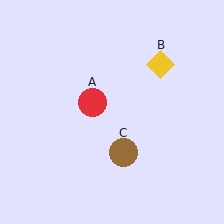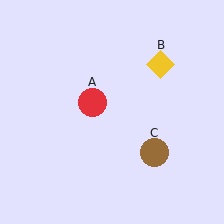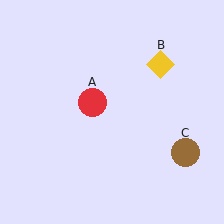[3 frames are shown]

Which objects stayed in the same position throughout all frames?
Red circle (object A) and yellow diamond (object B) remained stationary.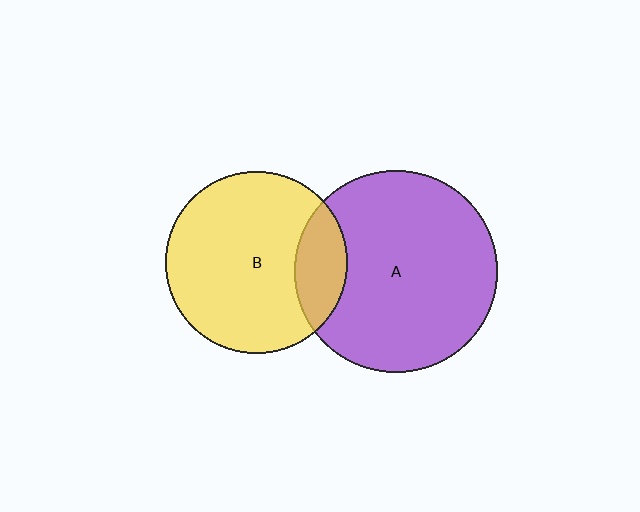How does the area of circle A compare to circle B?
Approximately 1.2 times.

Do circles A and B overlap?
Yes.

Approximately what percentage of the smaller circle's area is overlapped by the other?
Approximately 20%.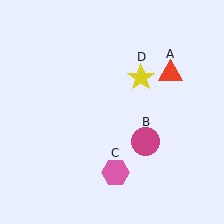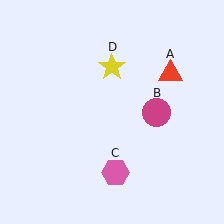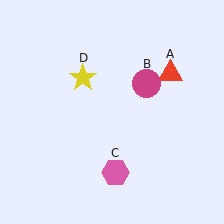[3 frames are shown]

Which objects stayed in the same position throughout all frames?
Red triangle (object A) and pink hexagon (object C) remained stationary.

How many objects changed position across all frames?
2 objects changed position: magenta circle (object B), yellow star (object D).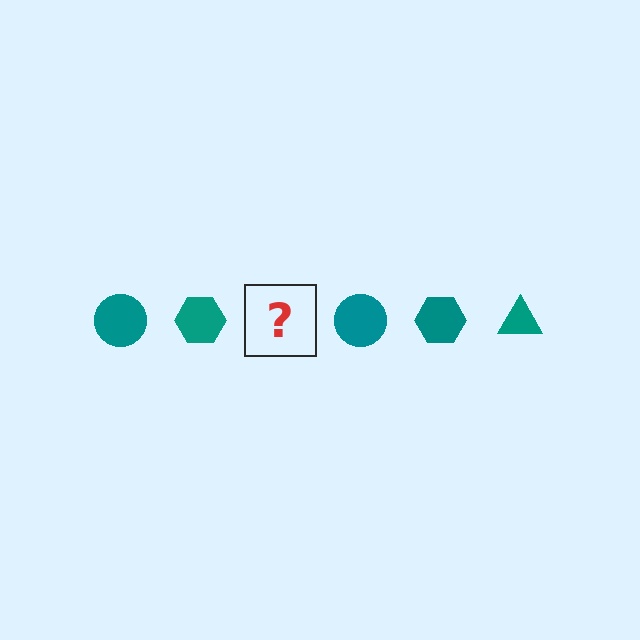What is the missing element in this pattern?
The missing element is a teal triangle.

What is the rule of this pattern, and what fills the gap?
The rule is that the pattern cycles through circle, hexagon, triangle shapes in teal. The gap should be filled with a teal triangle.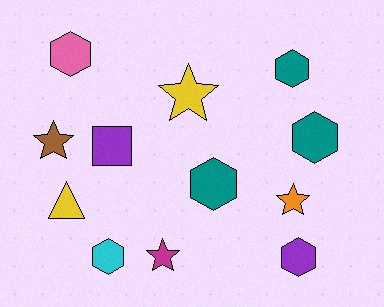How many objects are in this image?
There are 12 objects.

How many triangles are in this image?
There is 1 triangle.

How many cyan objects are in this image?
There is 1 cyan object.